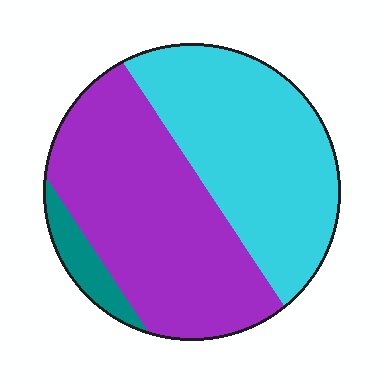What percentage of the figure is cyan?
Cyan takes up between a third and a half of the figure.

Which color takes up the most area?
Purple, at roughly 50%.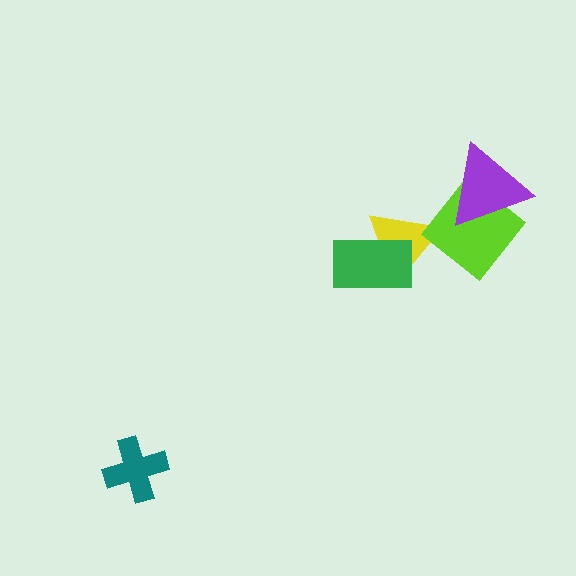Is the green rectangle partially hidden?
No, no other shape covers it.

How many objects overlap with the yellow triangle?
1 object overlaps with the yellow triangle.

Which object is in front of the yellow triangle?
The green rectangle is in front of the yellow triangle.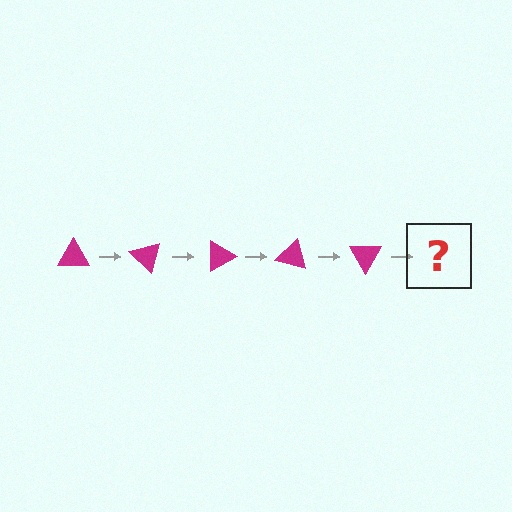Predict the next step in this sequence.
The next step is a magenta triangle rotated 225 degrees.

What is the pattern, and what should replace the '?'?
The pattern is that the triangle rotates 45 degrees each step. The '?' should be a magenta triangle rotated 225 degrees.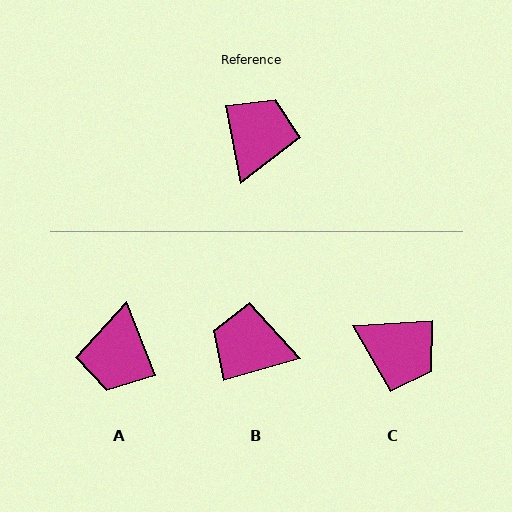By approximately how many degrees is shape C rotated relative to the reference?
Approximately 98 degrees clockwise.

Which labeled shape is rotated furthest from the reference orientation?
A, about 170 degrees away.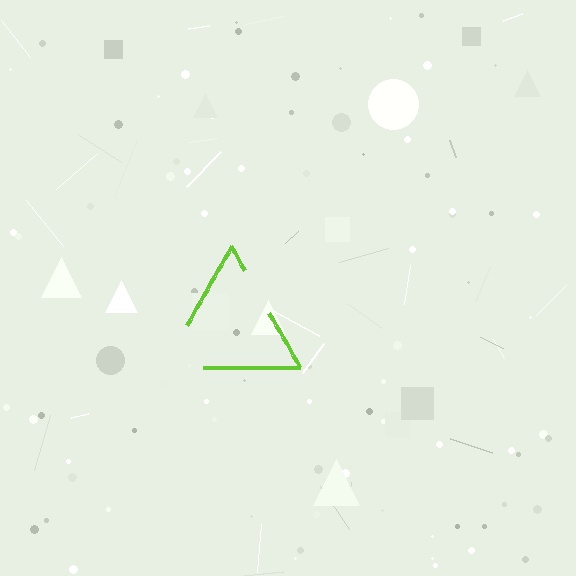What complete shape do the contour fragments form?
The contour fragments form a triangle.